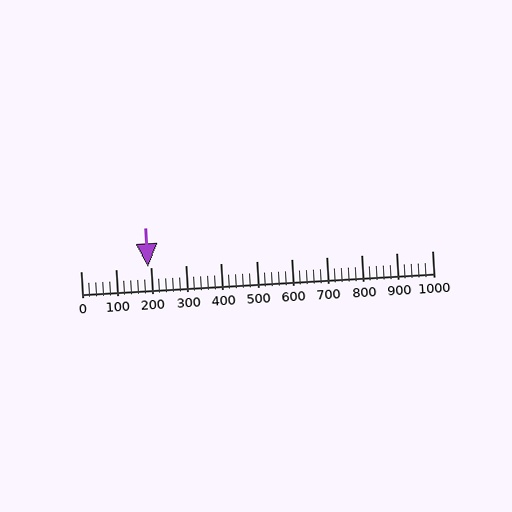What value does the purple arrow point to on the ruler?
The purple arrow points to approximately 192.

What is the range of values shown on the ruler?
The ruler shows values from 0 to 1000.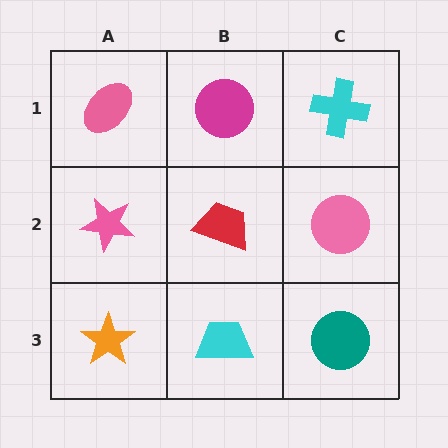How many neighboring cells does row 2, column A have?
3.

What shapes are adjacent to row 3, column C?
A pink circle (row 2, column C), a cyan trapezoid (row 3, column B).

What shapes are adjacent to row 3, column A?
A pink star (row 2, column A), a cyan trapezoid (row 3, column B).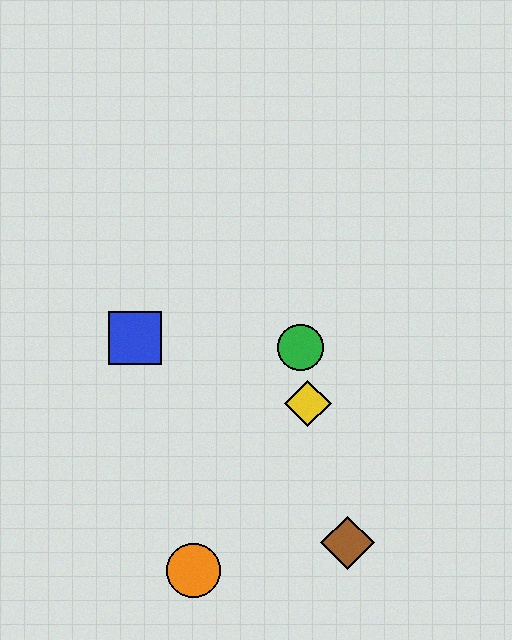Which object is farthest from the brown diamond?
The blue square is farthest from the brown diamond.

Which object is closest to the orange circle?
The brown diamond is closest to the orange circle.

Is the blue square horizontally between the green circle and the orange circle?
No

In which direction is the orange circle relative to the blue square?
The orange circle is below the blue square.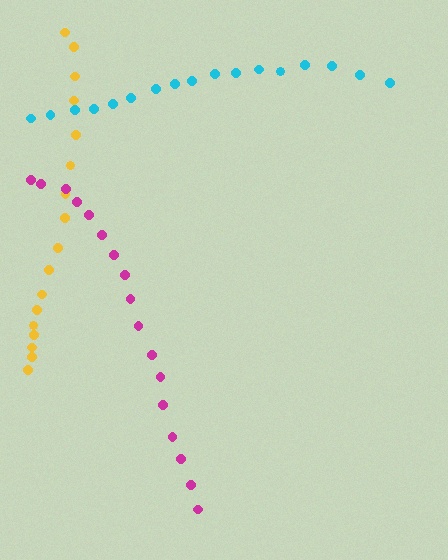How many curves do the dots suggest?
There are 3 distinct paths.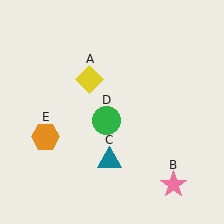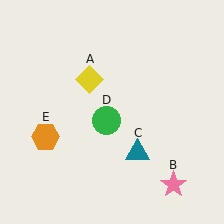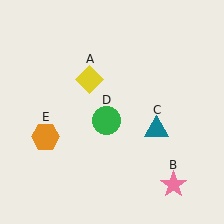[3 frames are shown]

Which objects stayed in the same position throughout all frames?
Yellow diamond (object A) and pink star (object B) and green circle (object D) and orange hexagon (object E) remained stationary.